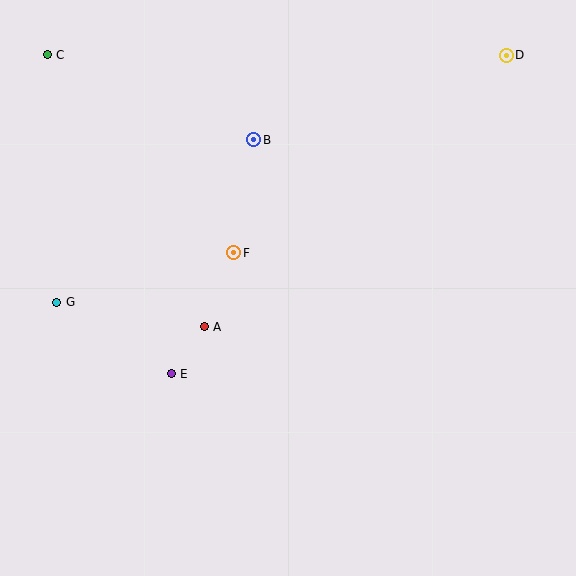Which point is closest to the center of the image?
Point F at (234, 253) is closest to the center.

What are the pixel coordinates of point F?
Point F is at (234, 253).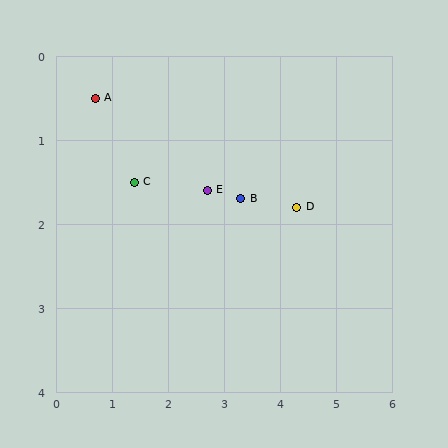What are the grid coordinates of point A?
Point A is at approximately (0.7, 0.5).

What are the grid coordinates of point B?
Point B is at approximately (3.3, 1.7).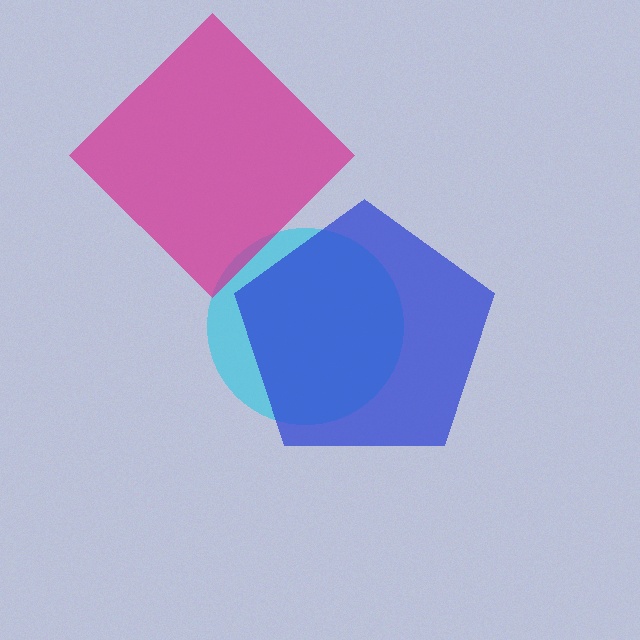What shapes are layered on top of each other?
The layered shapes are: a cyan circle, a blue pentagon, a magenta diamond.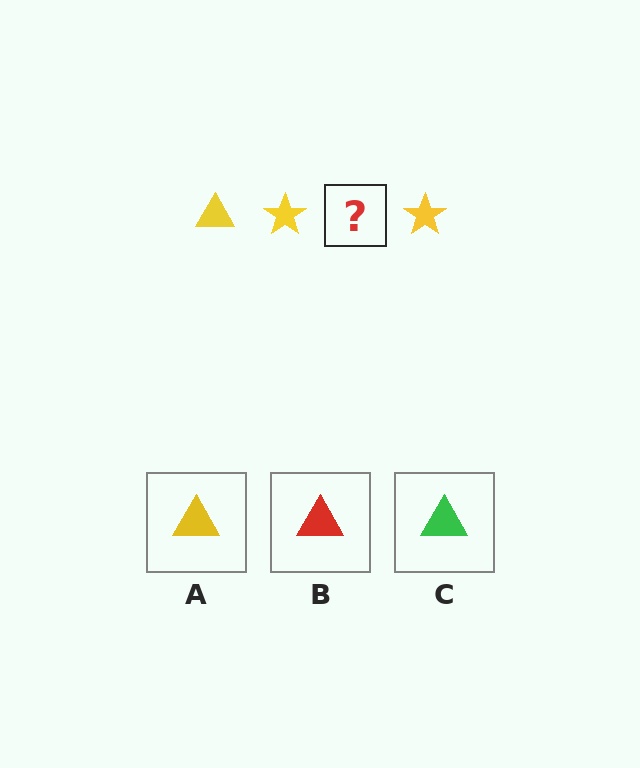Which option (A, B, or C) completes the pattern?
A.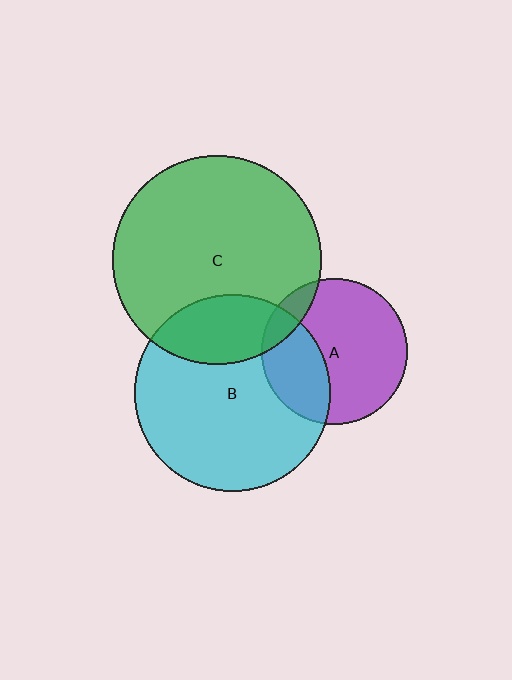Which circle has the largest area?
Circle C (green).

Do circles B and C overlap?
Yes.